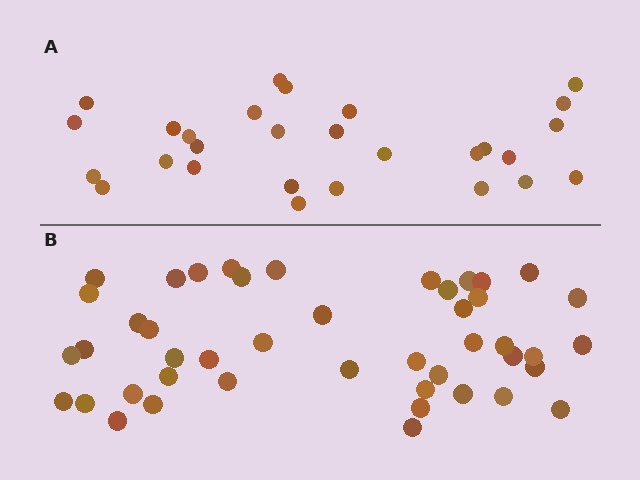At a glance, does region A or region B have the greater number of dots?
Region B (the bottom region) has more dots.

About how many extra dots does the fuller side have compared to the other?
Region B has approximately 15 more dots than region A.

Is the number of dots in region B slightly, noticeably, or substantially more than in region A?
Region B has substantially more. The ratio is roughly 1.6 to 1.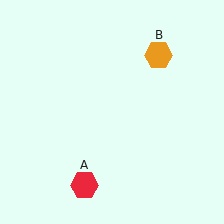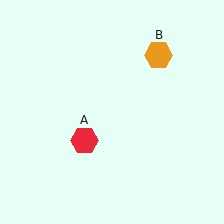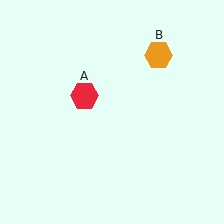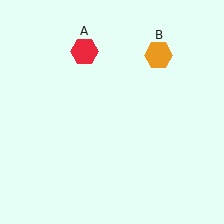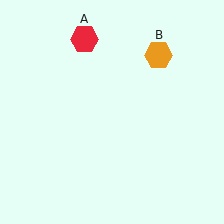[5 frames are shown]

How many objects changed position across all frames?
1 object changed position: red hexagon (object A).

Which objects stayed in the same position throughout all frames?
Orange hexagon (object B) remained stationary.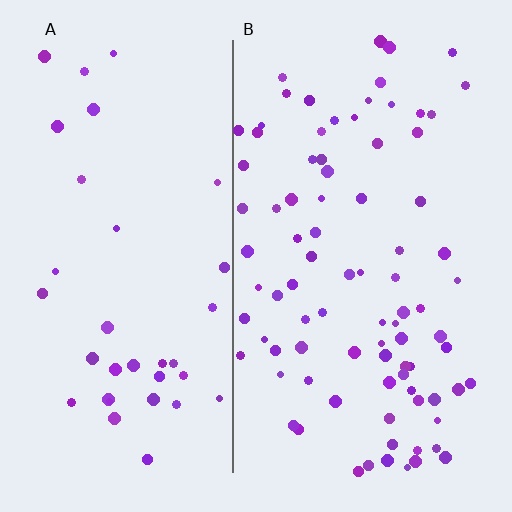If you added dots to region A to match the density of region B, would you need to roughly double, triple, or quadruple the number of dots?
Approximately double.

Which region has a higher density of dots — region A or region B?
B (the right).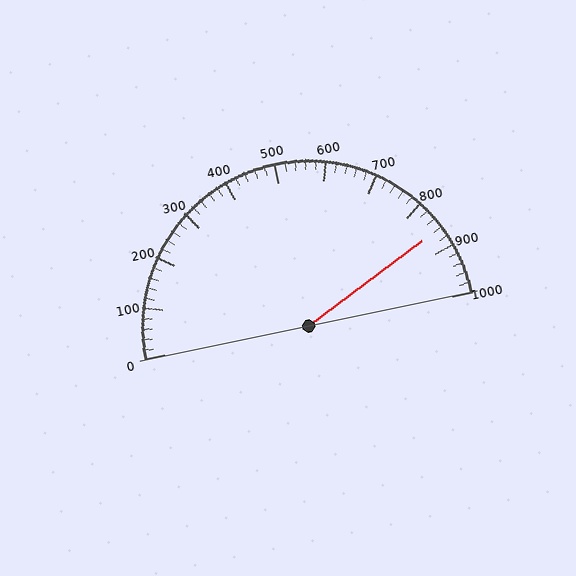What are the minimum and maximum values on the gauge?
The gauge ranges from 0 to 1000.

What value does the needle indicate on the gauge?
The needle indicates approximately 860.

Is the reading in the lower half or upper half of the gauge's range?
The reading is in the upper half of the range (0 to 1000).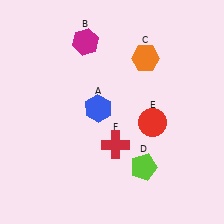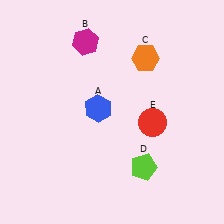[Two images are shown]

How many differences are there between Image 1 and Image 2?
There is 1 difference between the two images.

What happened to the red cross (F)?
The red cross (F) was removed in Image 2. It was in the bottom-right area of Image 1.